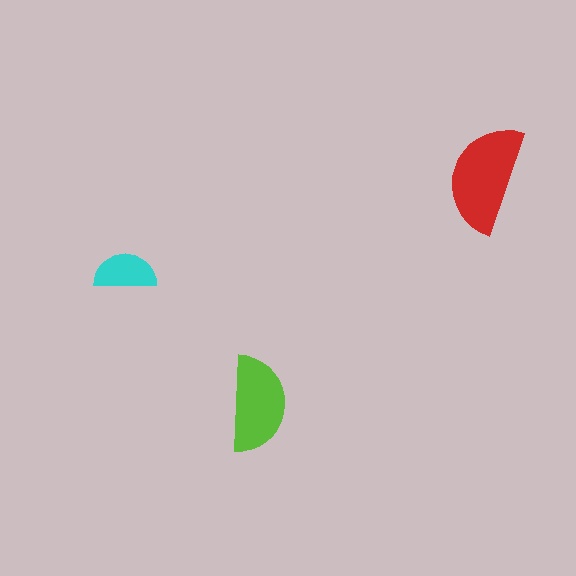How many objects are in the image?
There are 3 objects in the image.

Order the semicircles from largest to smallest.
the red one, the lime one, the cyan one.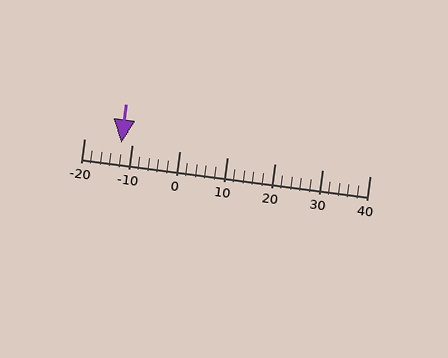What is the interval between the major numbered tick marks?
The major tick marks are spaced 10 units apart.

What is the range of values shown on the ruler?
The ruler shows values from -20 to 40.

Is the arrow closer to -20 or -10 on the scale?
The arrow is closer to -10.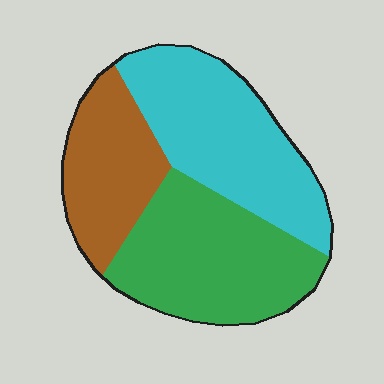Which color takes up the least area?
Brown, at roughly 25%.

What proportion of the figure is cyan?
Cyan covers 38% of the figure.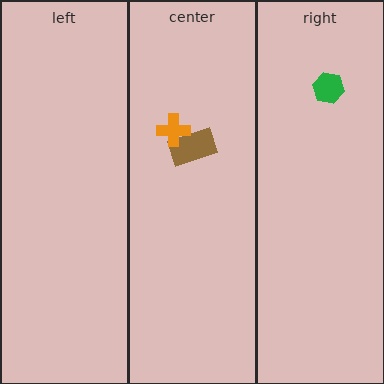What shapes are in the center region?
The brown rectangle, the orange cross.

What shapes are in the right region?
The green hexagon.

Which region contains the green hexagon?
The right region.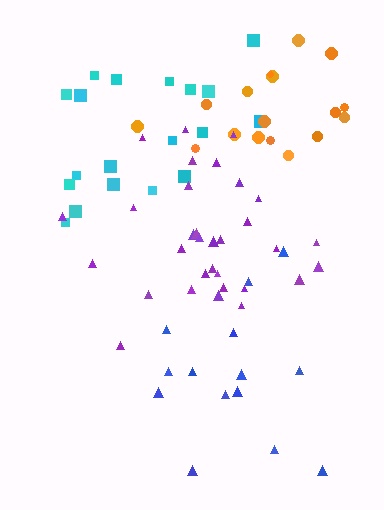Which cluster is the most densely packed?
Purple.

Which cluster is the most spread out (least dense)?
Blue.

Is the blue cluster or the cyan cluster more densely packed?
Cyan.